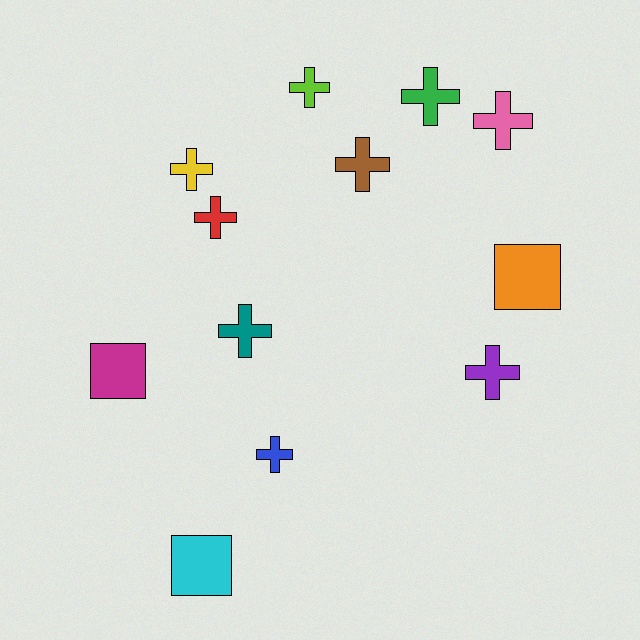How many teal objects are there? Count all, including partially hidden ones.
There is 1 teal object.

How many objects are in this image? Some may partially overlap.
There are 12 objects.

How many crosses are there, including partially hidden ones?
There are 9 crosses.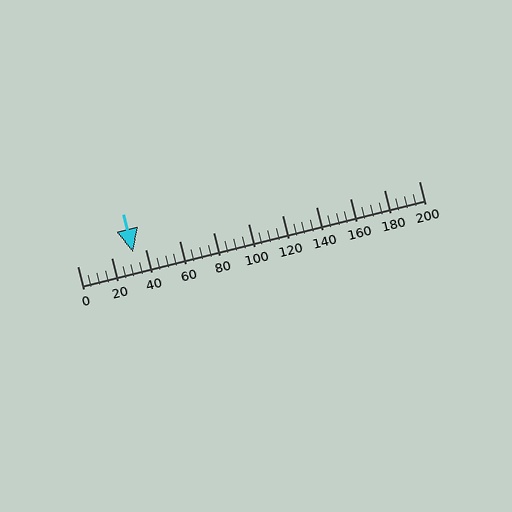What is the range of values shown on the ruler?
The ruler shows values from 0 to 200.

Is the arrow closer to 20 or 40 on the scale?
The arrow is closer to 40.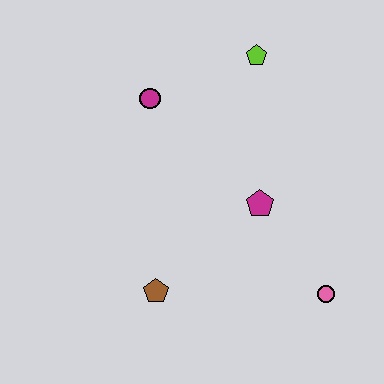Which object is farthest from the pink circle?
The magenta circle is farthest from the pink circle.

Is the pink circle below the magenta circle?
Yes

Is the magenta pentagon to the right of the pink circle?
No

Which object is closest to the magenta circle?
The lime pentagon is closest to the magenta circle.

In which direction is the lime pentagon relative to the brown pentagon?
The lime pentagon is above the brown pentagon.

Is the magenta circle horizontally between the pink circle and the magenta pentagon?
No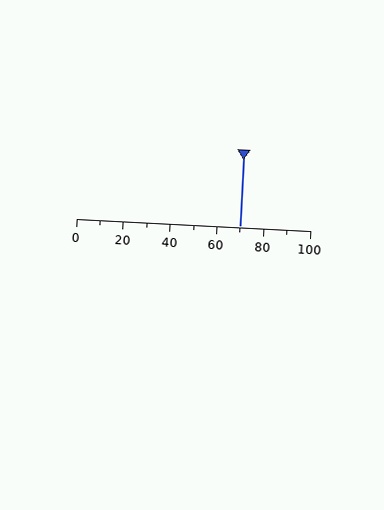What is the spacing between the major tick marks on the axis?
The major ticks are spaced 20 apart.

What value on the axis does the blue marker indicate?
The marker indicates approximately 70.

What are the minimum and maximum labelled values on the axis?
The axis runs from 0 to 100.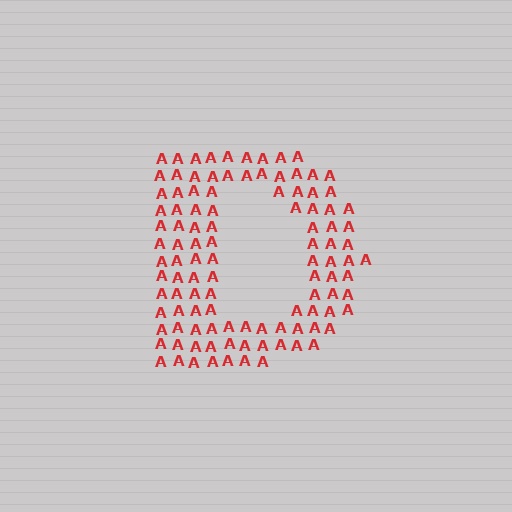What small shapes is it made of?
It is made of small letter A's.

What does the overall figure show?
The overall figure shows the letter D.